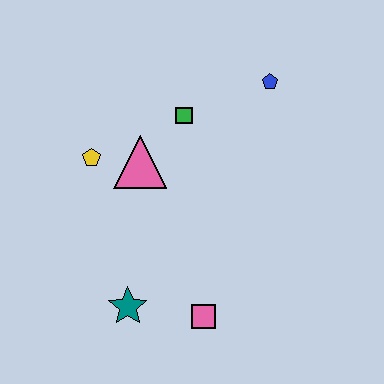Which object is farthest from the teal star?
The blue pentagon is farthest from the teal star.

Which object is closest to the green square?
The pink triangle is closest to the green square.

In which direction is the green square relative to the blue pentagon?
The green square is to the left of the blue pentagon.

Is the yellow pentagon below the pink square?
No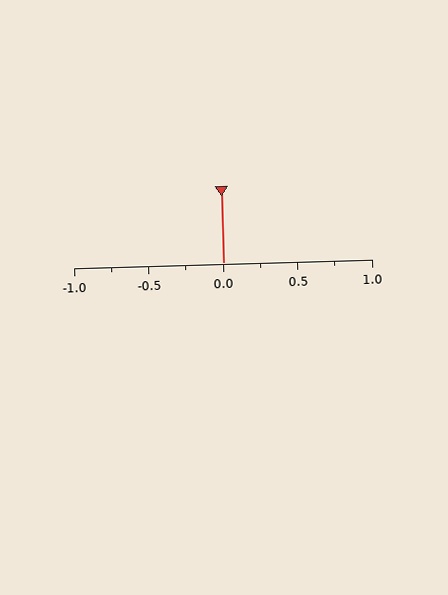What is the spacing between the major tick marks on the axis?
The major ticks are spaced 0.5 apart.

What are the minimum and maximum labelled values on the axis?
The axis runs from -1.0 to 1.0.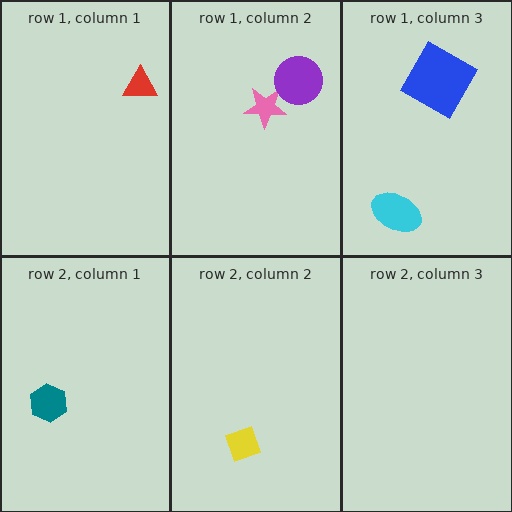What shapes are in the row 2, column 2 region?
The yellow diamond.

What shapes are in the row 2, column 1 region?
The teal hexagon.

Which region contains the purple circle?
The row 1, column 2 region.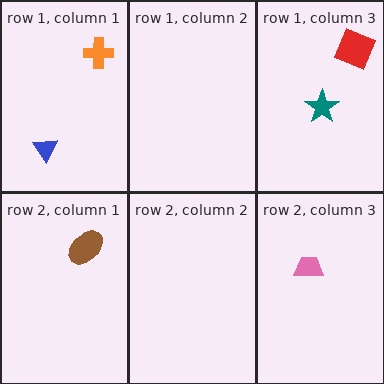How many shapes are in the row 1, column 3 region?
2.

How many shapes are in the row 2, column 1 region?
1.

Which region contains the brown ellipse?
The row 2, column 1 region.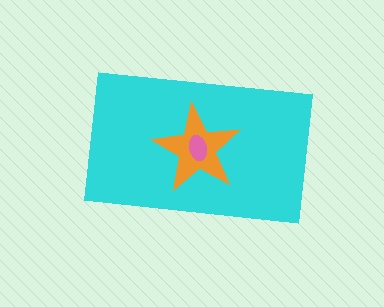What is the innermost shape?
The pink ellipse.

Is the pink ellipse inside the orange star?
Yes.